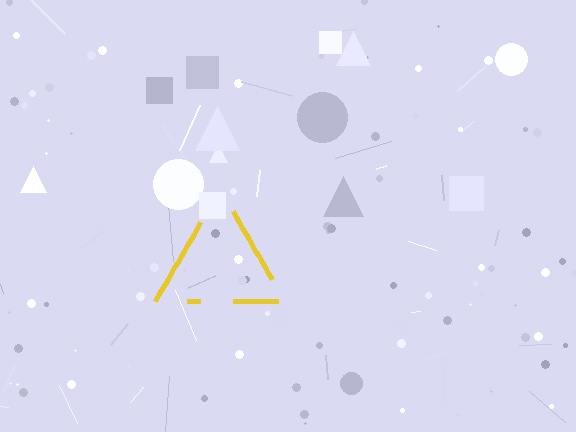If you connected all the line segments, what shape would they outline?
They would outline a triangle.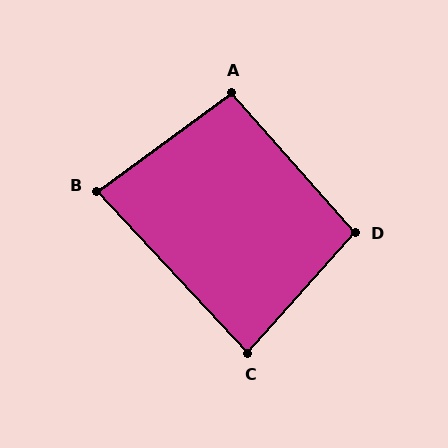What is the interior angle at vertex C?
Approximately 85 degrees (acute).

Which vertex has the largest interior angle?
D, at approximately 97 degrees.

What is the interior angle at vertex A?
Approximately 95 degrees (obtuse).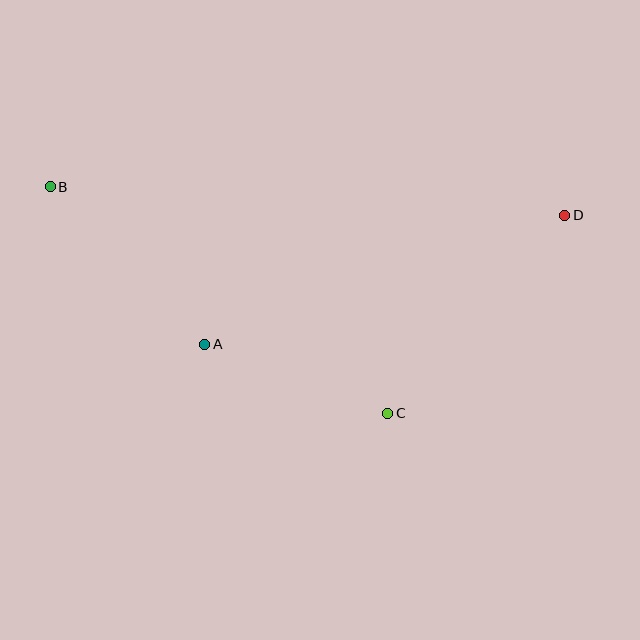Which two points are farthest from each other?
Points B and D are farthest from each other.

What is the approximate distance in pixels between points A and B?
The distance between A and B is approximately 221 pixels.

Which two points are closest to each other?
Points A and C are closest to each other.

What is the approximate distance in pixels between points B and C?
The distance between B and C is approximately 407 pixels.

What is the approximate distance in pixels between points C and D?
The distance between C and D is approximately 266 pixels.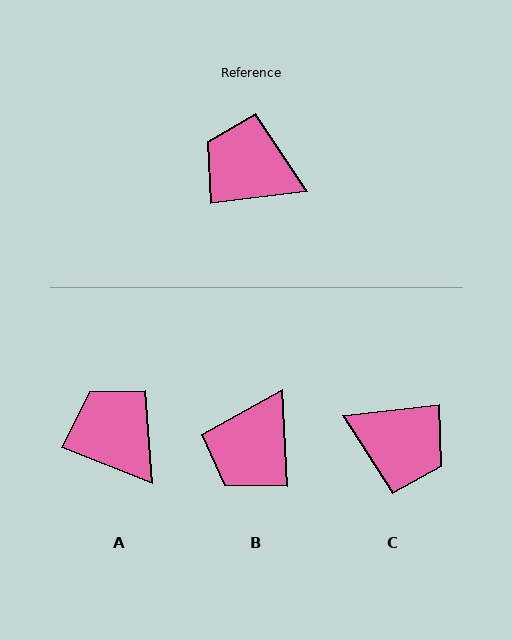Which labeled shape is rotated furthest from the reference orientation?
C, about 179 degrees away.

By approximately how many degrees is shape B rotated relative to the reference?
Approximately 86 degrees counter-clockwise.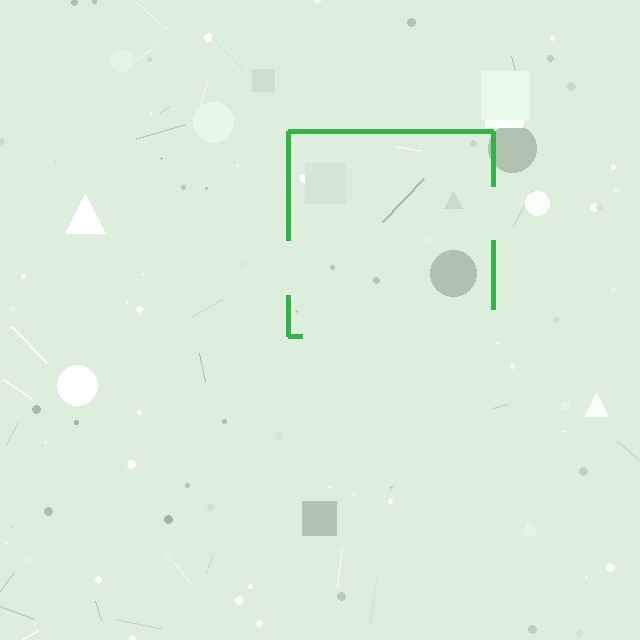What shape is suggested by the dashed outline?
The dashed outline suggests a square.